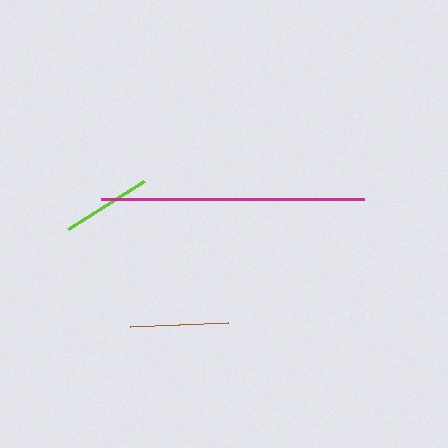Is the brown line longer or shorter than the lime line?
The brown line is longer than the lime line.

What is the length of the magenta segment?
The magenta segment is approximately 262 pixels long.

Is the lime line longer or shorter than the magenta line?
The magenta line is longer than the lime line.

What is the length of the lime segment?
The lime segment is approximately 89 pixels long.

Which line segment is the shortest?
The lime line is the shortest at approximately 89 pixels.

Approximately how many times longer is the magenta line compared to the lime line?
The magenta line is approximately 2.9 times the length of the lime line.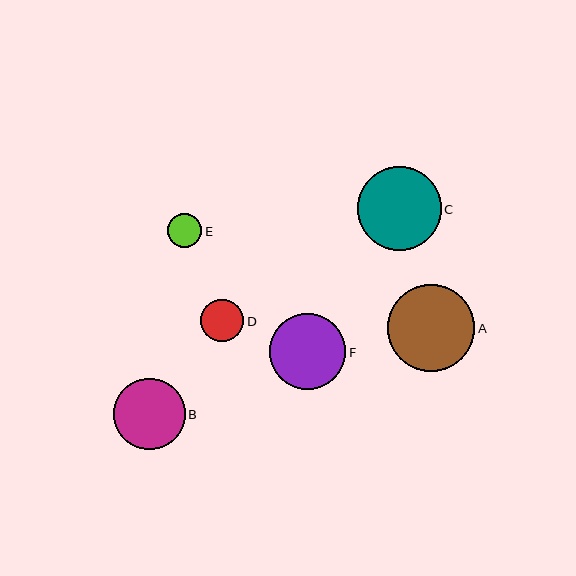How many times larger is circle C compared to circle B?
Circle C is approximately 1.2 times the size of circle B.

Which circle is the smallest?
Circle E is the smallest with a size of approximately 34 pixels.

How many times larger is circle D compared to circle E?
Circle D is approximately 1.3 times the size of circle E.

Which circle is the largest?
Circle A is the largest with a size of approximately 87 pixels.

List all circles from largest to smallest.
From largest to smallest: A, C, F, B, D, E.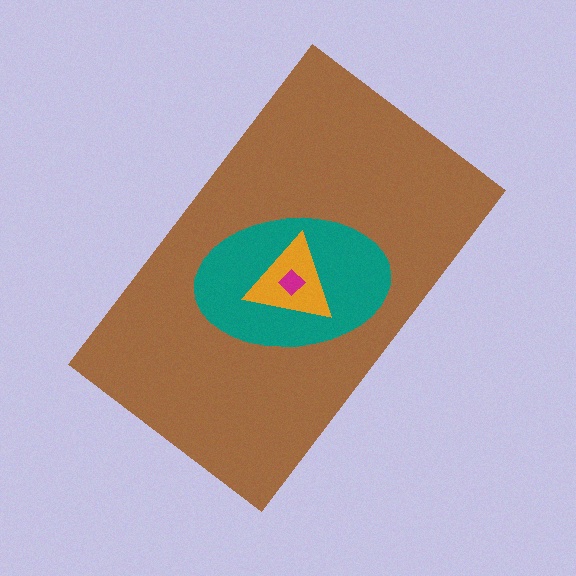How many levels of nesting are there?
4.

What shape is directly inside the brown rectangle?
The teal ellipse.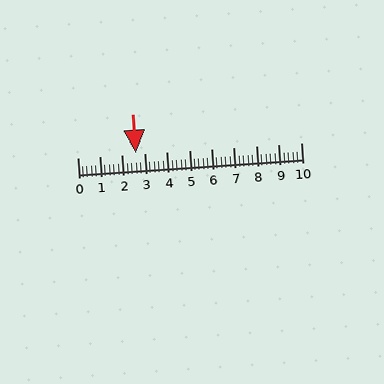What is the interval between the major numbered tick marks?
The major tick marks are spaced 1 units apart.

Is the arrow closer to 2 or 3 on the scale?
The arrow is closer to 3.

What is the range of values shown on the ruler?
The ruler shows values from 0 to 10.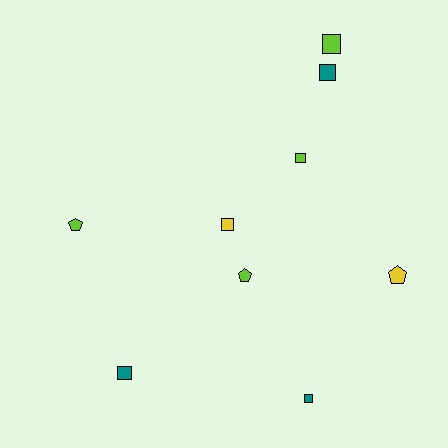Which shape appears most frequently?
Square, with 6 objects.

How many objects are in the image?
There are 9 objects.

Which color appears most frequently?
Lime, with 4 objects.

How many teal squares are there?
There are 3 teal squares.